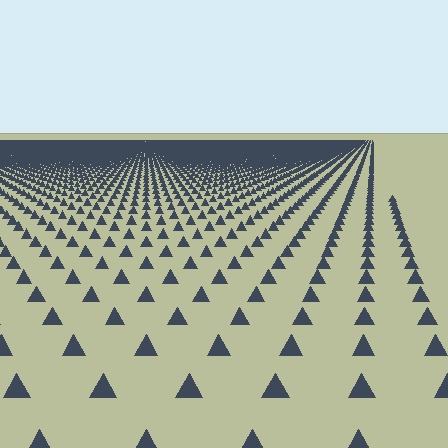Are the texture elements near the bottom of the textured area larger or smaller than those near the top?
Larger. Near the bottom, elements are closer to the viewer and appear at a bigger on-screen size.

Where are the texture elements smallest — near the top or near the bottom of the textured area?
Near the top.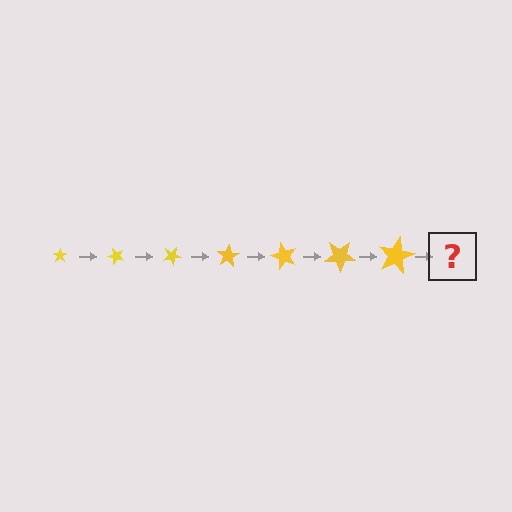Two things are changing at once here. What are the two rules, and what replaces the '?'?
The two rules are that the star grows larger each step and it rotates 50 degrees each step. The '?' should be a star, larger than the previous one and rotated 350 degrees from the start.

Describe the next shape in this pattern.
It should be a star, larger than the previous one and rotated 350 degrees from the start.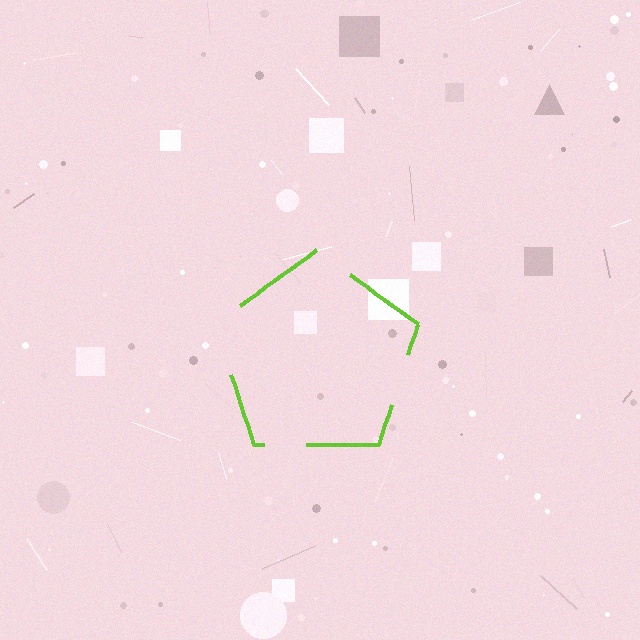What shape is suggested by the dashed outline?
The dashed outline suggests a pentagon.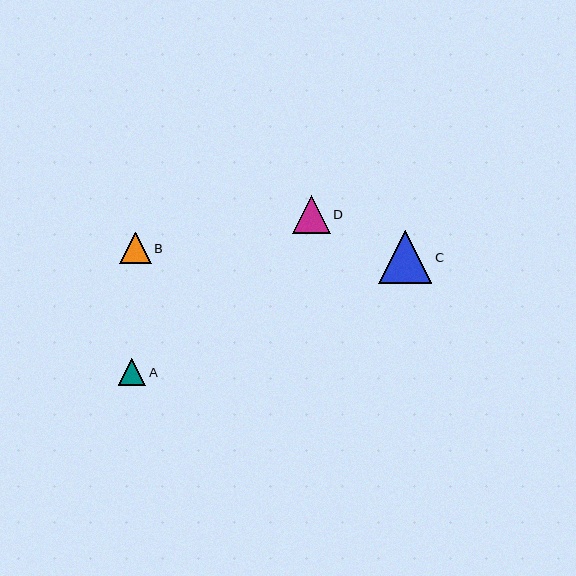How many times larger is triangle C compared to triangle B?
Triangle C is approximately 1.7 times the size of triangle B.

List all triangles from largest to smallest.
From largest to smallest: C, D, B, A.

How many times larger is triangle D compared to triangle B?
Triangle D is approximately 1.2 times the size of triangle B.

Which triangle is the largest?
Triangle C is the largest with a size of approximately 53 pixels.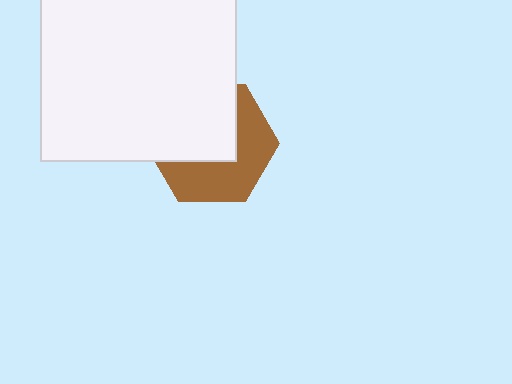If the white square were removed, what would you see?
You would see the complete brown hexagon.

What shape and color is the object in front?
The object in front is a white square.